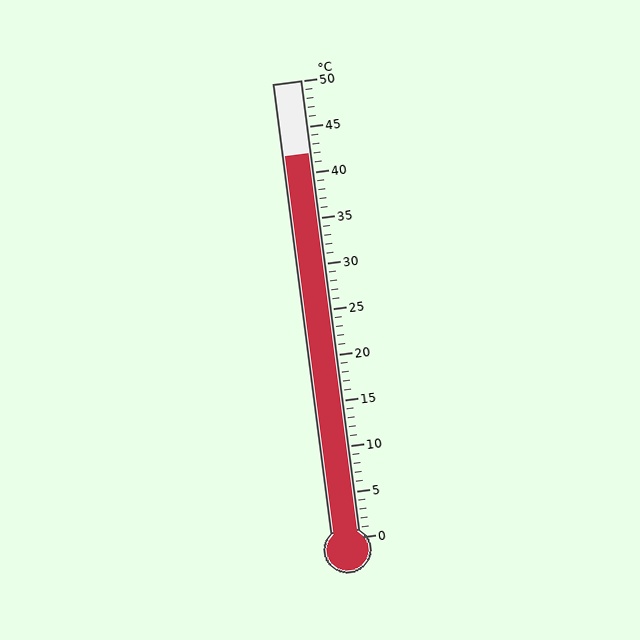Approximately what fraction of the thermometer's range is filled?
The thermometer is filled to approximately 85% of its range.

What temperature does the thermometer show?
The thermometer shows approximately 42°C.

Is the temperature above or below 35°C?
The temperature is above 35°C.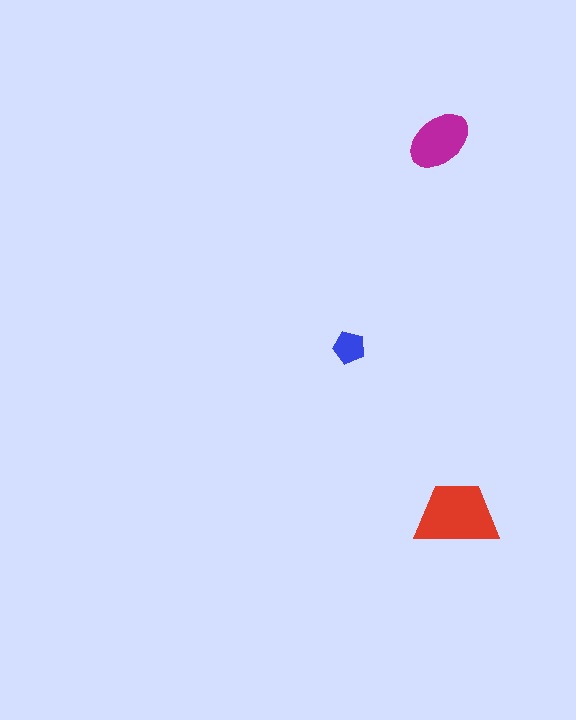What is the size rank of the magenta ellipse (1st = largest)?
2nd.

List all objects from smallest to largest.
The blue pentagon, the magenta ellipse, the red trapezoid.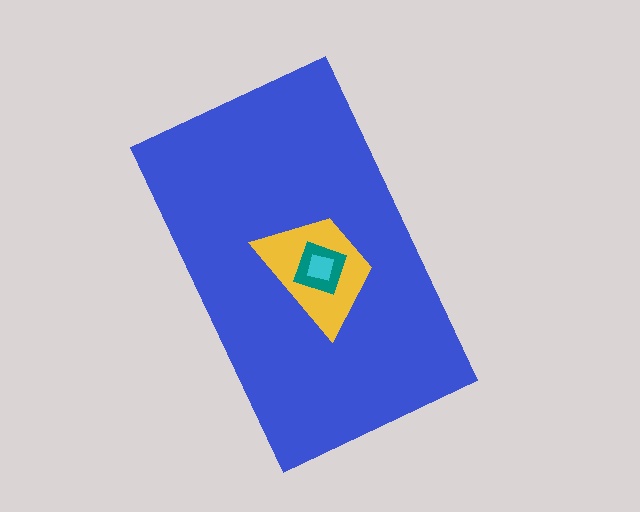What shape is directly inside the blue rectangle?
The yellow trapezoid.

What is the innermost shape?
The cyan square.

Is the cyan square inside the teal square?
Yes.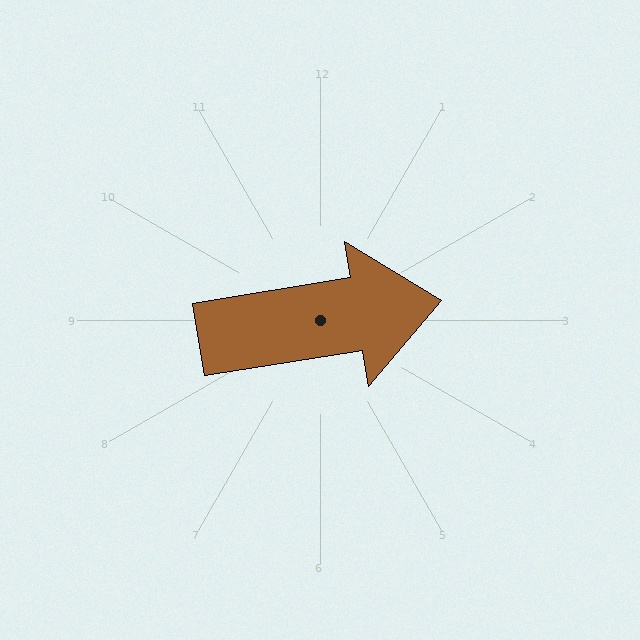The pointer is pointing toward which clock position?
Roughly 3 o'clock.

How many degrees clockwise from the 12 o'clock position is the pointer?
Approximately 81 degrees.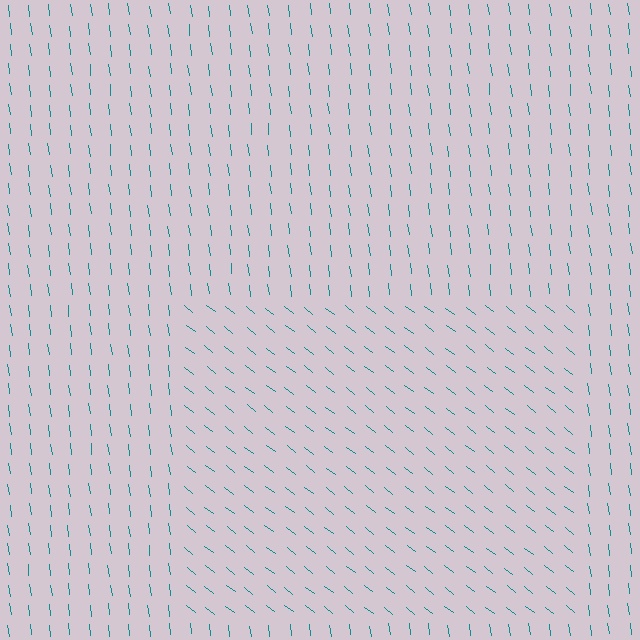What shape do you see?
I see a rectangle.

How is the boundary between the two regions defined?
The boundary is defined purely by a change in line orientation (approximately 45 degrees difference). All lines are the same color and thickness.